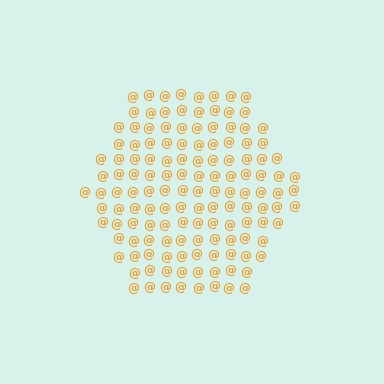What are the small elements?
The small elements are at signs.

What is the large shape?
The large shape is a hexagon.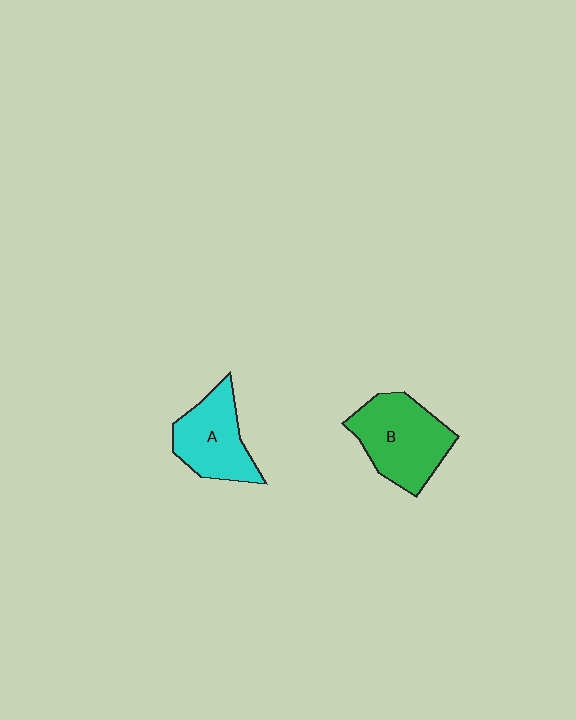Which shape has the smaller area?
Shape A (cyan).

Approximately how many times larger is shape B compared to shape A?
Approximately 1.2 times.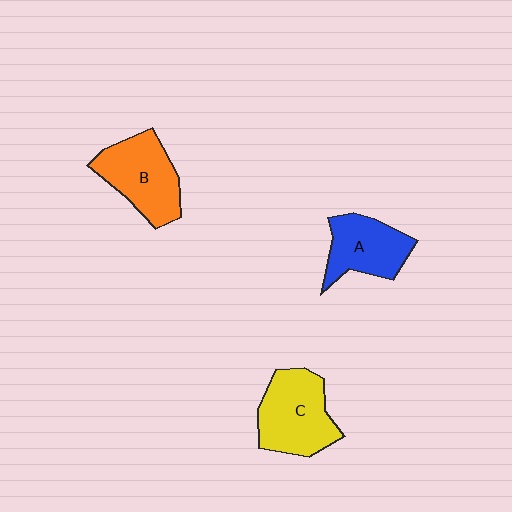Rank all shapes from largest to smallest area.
From largest to smallest: C (yellow), B (orange), A (blue).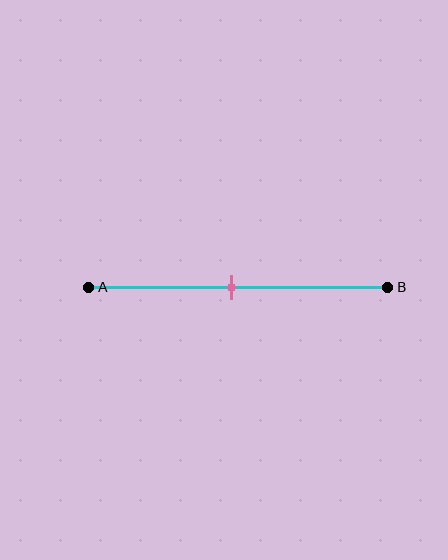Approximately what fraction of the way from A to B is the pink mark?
The pink mark is approximately 50% of the way from A to B.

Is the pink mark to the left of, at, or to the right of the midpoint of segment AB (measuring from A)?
The pink mark is approximately at the midpoint of segment AB.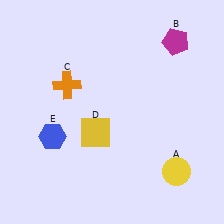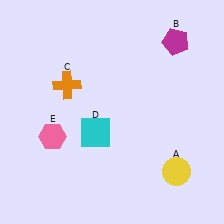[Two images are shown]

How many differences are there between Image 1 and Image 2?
There are 2 differences between the two images.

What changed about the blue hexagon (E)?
In Image 1, E is blue. In Image 2, it changed to pink.